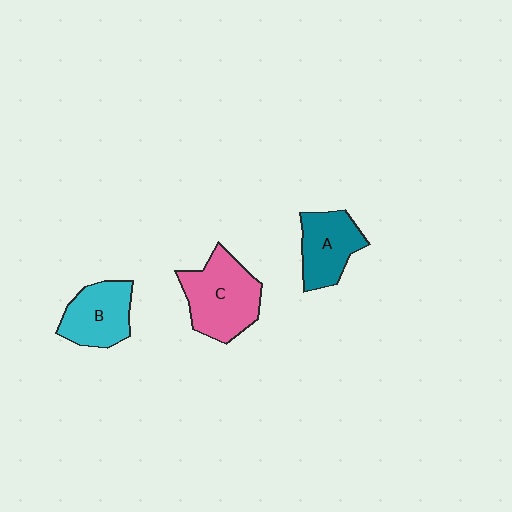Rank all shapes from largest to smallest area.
From largest to smallest: C (pink), B (cyan), A (teal).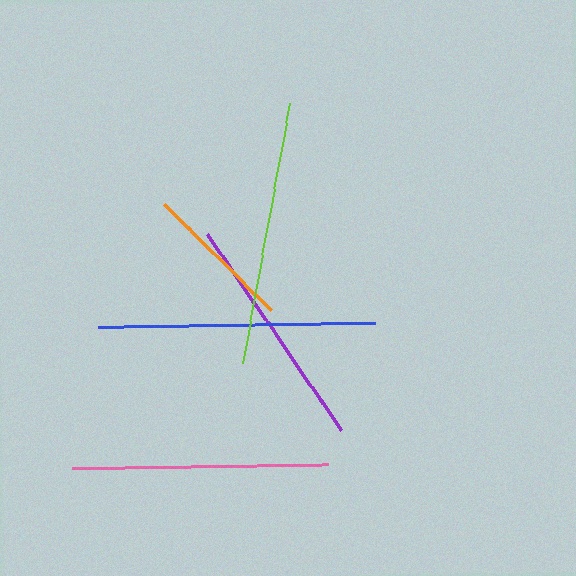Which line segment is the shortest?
The orange line is the shortest at approximately 152 pixels.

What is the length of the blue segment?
The blue segment is approximately 277 pixels long.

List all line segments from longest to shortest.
From longest to shortest: blue, lime, pink, purple, orange.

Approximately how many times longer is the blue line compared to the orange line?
The blue line is approximately 1.8 times the length of the orange line.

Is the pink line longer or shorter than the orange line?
The pink line is longer than the orange line.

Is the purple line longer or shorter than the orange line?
The purple line is longer than the orange line.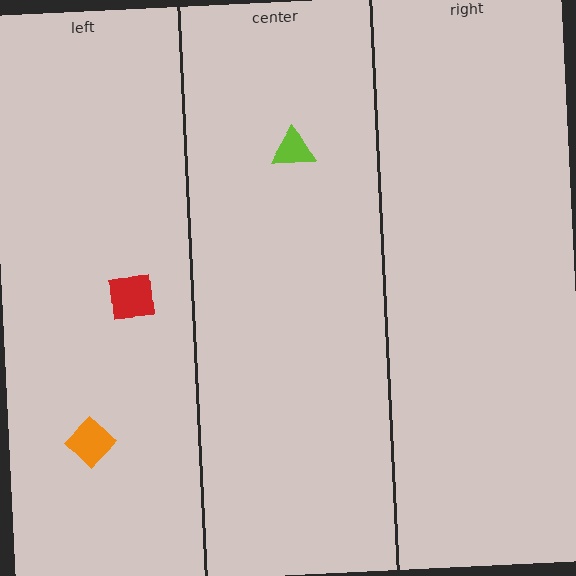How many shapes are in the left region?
2.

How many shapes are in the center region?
1.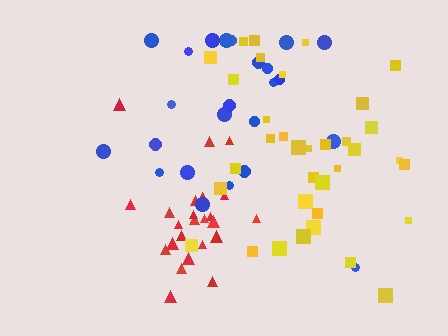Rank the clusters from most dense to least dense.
red, yellow, blue.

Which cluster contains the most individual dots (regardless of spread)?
Yellow (35).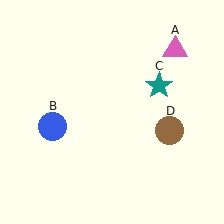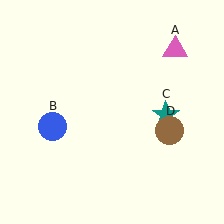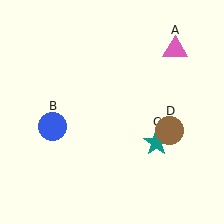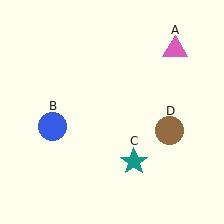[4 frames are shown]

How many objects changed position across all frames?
1 object changed position: teal star (object C).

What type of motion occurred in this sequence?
The teal star (object C) rotated clockwise around the center of the scene.